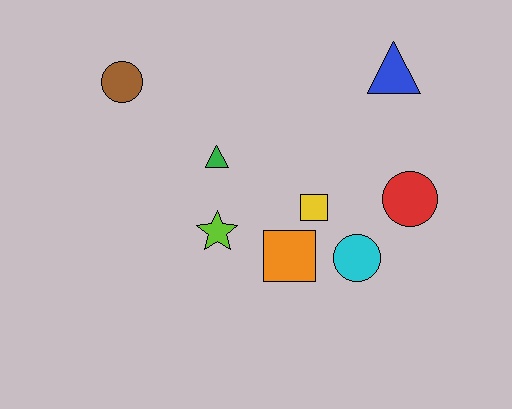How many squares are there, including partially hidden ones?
There are 2 squares.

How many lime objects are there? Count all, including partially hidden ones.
There is 1 lime object.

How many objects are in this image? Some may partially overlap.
There are 8 objects.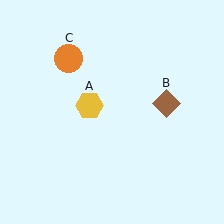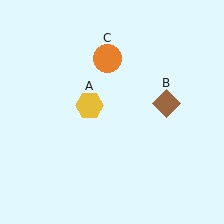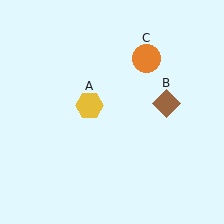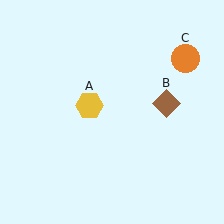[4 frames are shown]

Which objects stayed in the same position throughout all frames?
Yellow hexagon (object A) and brown diamond (object B) remained stationary.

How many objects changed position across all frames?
1 object changed position: orange circle (object C).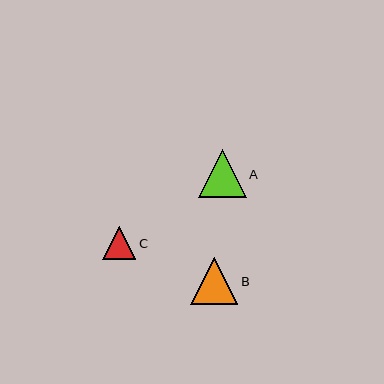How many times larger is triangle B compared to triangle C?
Triangle B is approximately 1.4 times the size of triangle C.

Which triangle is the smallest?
Triangle C is the smallest with a size of approximately 34 pixels.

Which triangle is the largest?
Triangle A is the largest with a size of approximately 48 pixels.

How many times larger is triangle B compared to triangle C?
Triangle B is approximately 1.4 times the size of triangle C.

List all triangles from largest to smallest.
From largest to smallest: A, B, C.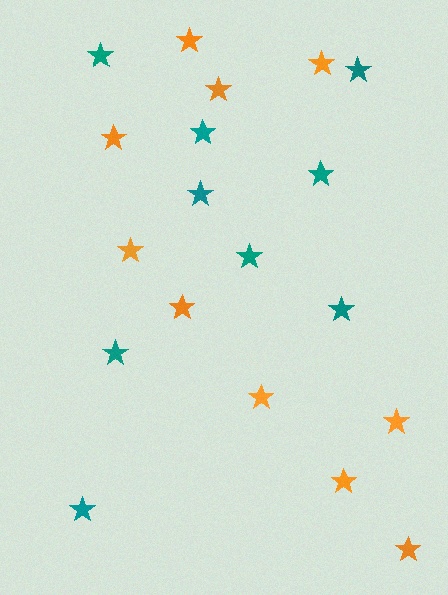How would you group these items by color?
There are 2 groups: one group of teal stars (9) and one group of orange stars (10).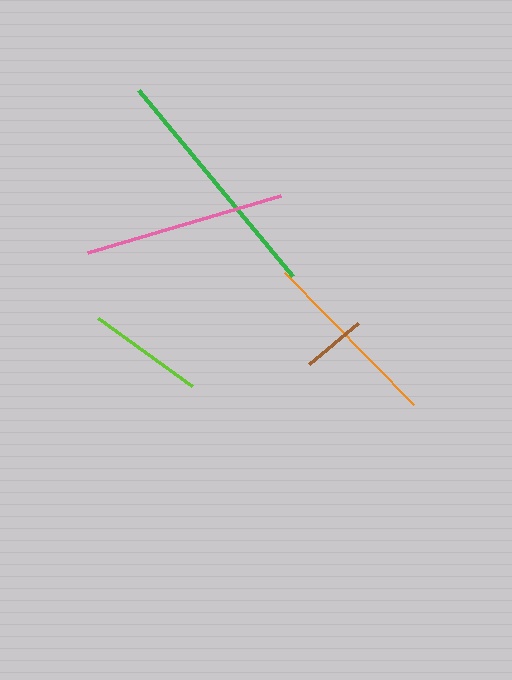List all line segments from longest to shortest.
From longest to shortest: green, pink, orange, lime, brown.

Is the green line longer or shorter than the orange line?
The green line is longer than the orange line.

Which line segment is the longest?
The green line is the longest at approximately 242 pixels.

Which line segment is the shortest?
The brown line is the shortest at approximately 64 pixels.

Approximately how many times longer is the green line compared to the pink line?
The green line is approximately 1.2 times the length of the pink line.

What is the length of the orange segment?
The orange segment is approximately 184 pixels long.